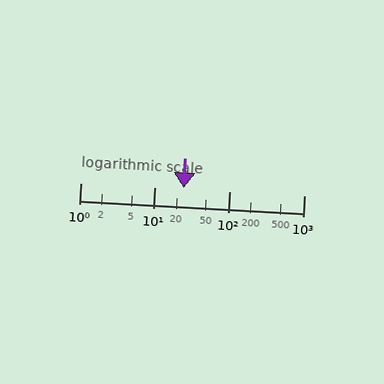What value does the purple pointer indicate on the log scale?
The pointer indicates approximately 24.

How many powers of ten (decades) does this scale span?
The scale spans 3 decades, from 1 to 1000.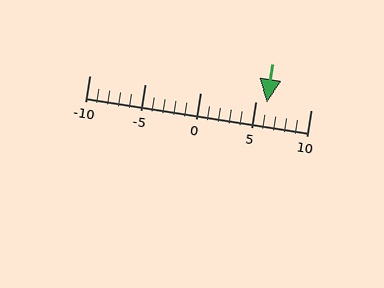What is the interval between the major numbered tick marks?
The major tick marks are spaced 5 units apart.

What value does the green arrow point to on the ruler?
The green arrow points to approximately 6.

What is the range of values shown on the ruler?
The ruler shows values from -10 to 10.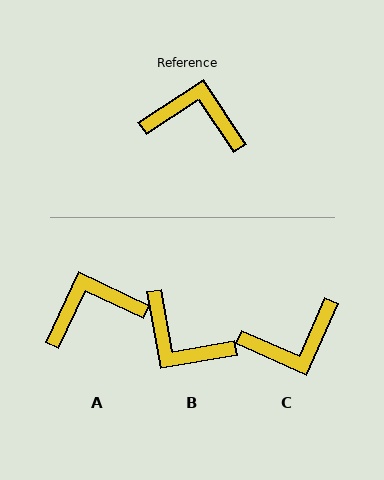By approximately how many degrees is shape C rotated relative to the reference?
Approximately 147 degrees clockwise.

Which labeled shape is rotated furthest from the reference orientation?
B, about 157 degrees away.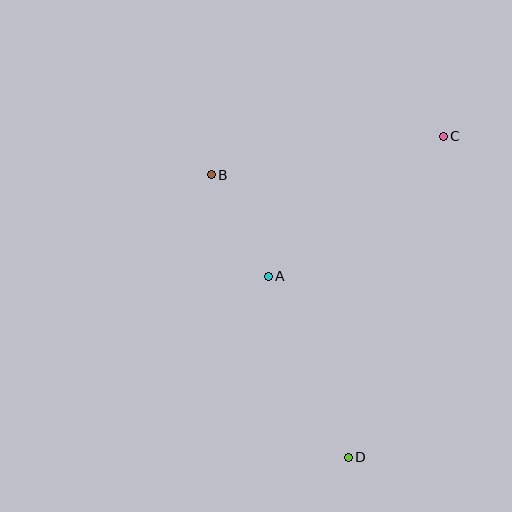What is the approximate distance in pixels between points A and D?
The distance between A and D is approximately 198 pixels.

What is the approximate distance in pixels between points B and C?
The distance between B and C is approximately 235 pixels.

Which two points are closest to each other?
Points A and B are closest to each other.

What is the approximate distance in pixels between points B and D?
The distance between B and D is approximately 314 pixels.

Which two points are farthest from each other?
Points C and D are farthest from each other.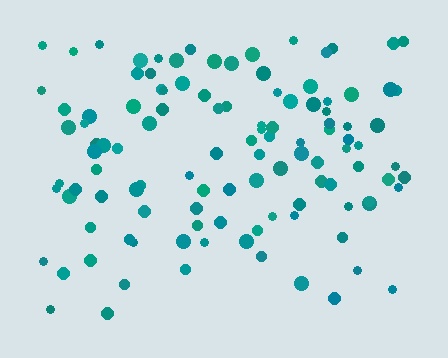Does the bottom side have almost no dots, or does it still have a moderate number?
Still a moderate number, just noticeably fewer than the top.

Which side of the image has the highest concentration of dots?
The top.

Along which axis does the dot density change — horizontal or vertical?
Vertical.